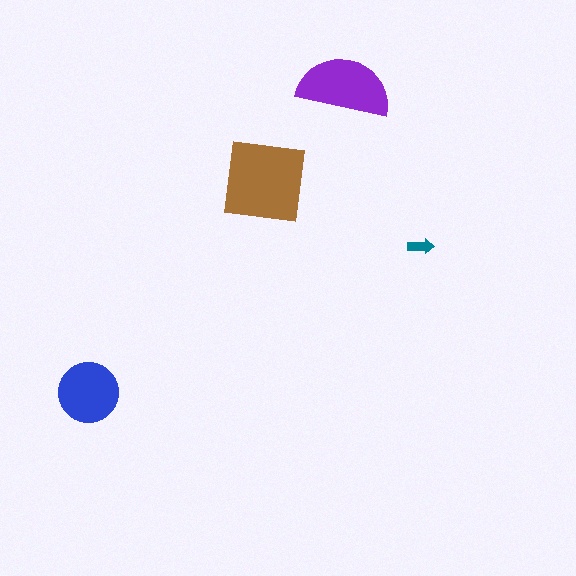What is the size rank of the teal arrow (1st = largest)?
4th.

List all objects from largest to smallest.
The brown square, the purple semicircle, the blue circle, the teal arrow.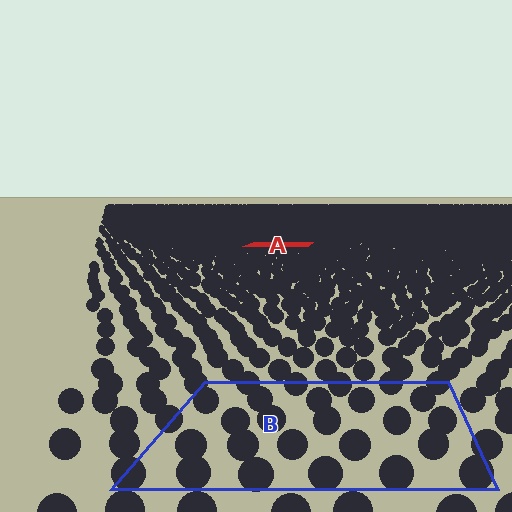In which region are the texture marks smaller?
The texture marks are smaller in region A, because it is farther away.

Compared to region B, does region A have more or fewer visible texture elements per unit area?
Region A has more texture elements per unit area — they are packed more densely because it is farther away.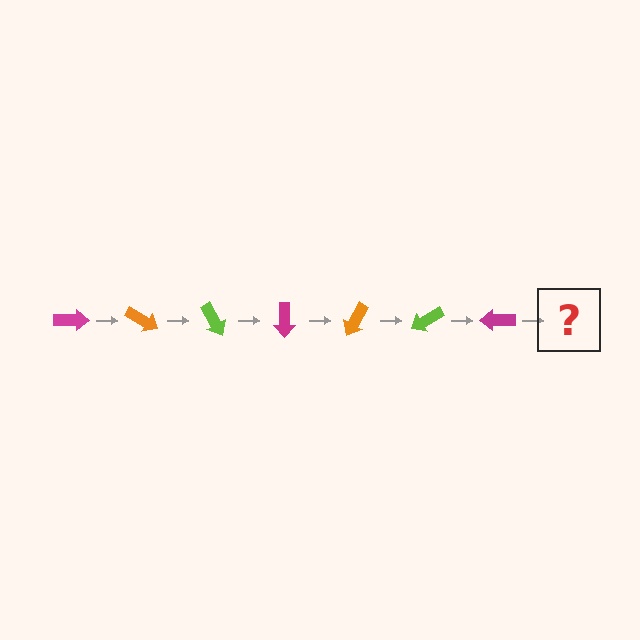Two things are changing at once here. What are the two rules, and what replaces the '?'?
The two rules are that it rotates 30 degrees each step and the color cycles through magenta, orange, and lime. The '?' should be an orange arrow, rotated 210 degrees from the start.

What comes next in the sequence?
The next element should be an orange arrow, rotated 210 degrees from the start.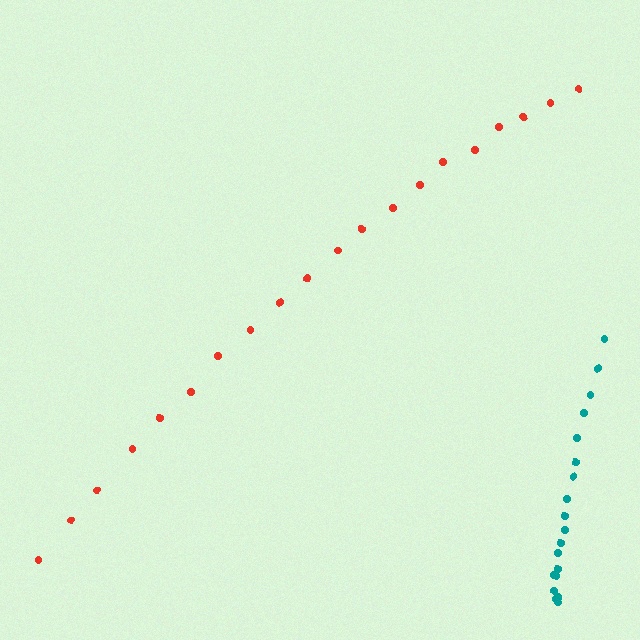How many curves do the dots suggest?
There are 2 distinct paths.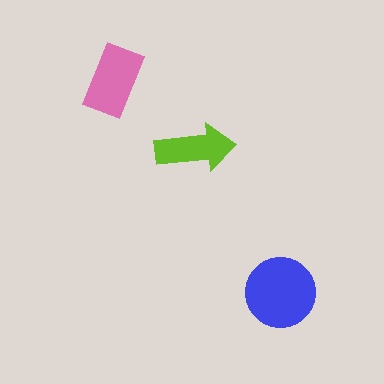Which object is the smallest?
The lime arrow.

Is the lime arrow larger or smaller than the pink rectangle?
Smaller.